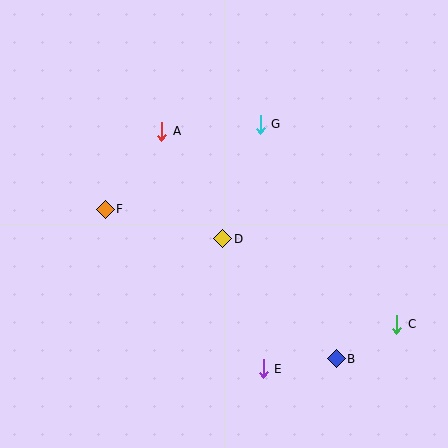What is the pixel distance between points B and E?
The distance between B and E is 74 pixels.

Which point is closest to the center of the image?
Point D at (223, 239) is closest to the center.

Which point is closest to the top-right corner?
Point G is closest to the top-right corner.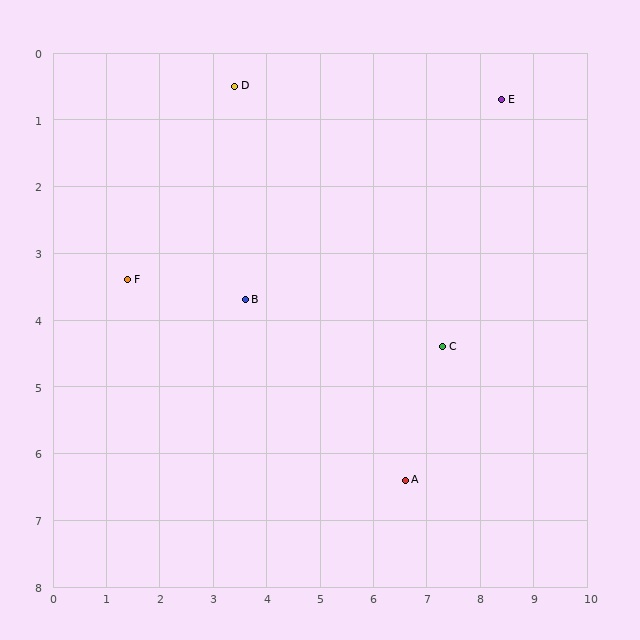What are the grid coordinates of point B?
Point B is at approximately (3.6, 3.7).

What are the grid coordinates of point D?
Point D is at approximately (3.4, 0.5).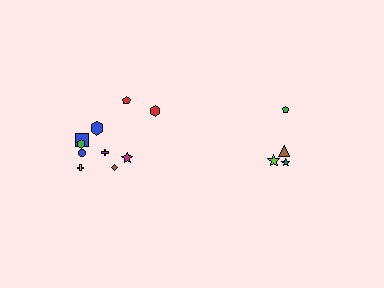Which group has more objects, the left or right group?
The left group.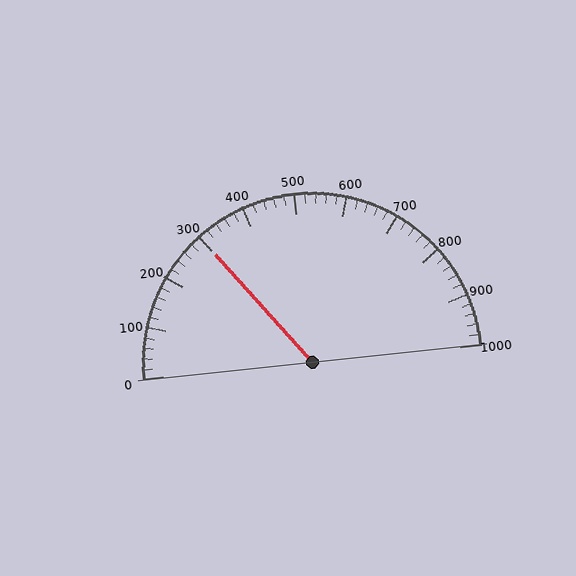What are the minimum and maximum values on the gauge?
The gauge ranges from 0 to 1000.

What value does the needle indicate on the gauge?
The needle indicates approximately 300.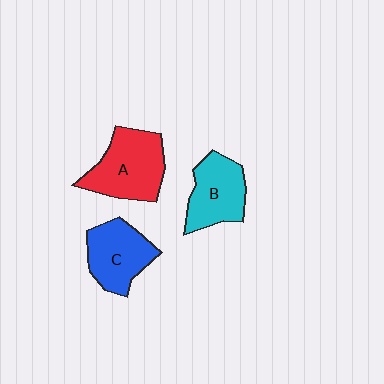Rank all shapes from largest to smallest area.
From largest to smallest: A (red), C (blue), B (cyan).